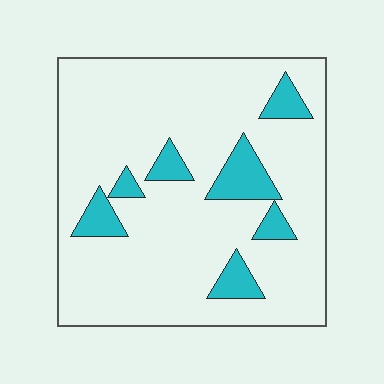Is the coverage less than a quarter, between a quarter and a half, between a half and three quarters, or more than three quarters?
Less than a quarter.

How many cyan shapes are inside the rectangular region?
7.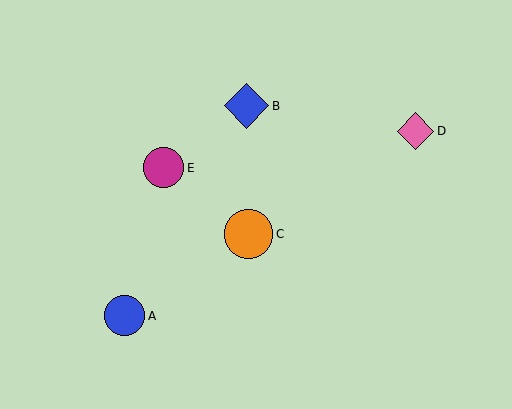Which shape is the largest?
The orange circle (labeled C) is the largest.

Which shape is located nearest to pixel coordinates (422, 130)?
The pink diamond (labeled D) at (416, 131) is nearest to that location.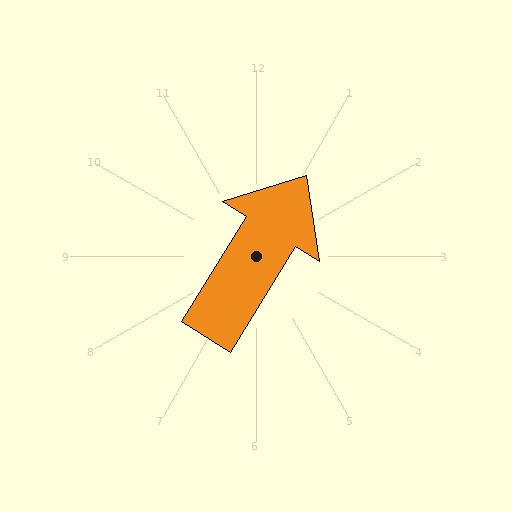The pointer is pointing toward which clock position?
Roughly 1 o'clock.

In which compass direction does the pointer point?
Northeast.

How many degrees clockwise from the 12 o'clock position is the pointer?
Approximately 32 degrees.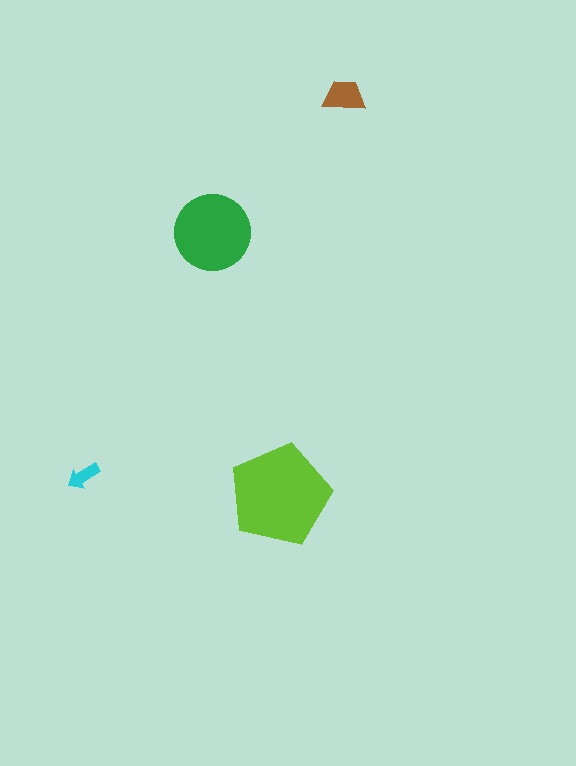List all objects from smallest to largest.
The cyan arrow, the brown trapezoid, the green circle, the lime pentagon.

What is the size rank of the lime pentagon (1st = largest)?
1st.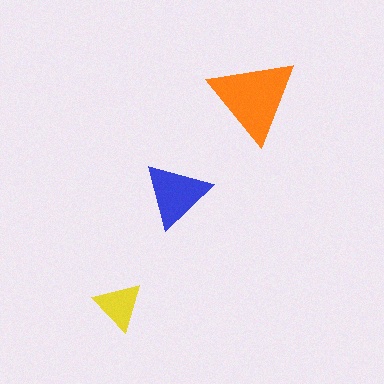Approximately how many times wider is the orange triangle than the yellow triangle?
About 2 times wider.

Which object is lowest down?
The yellow triangle is bottommost.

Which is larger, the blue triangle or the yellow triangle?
The blue one.